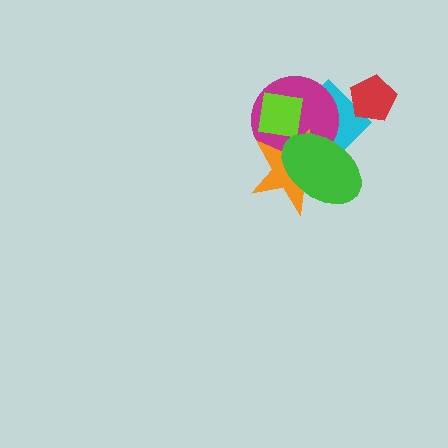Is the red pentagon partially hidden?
No, no other shape covers it.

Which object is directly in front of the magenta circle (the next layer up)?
The lime square is directly in front of the magenta circle.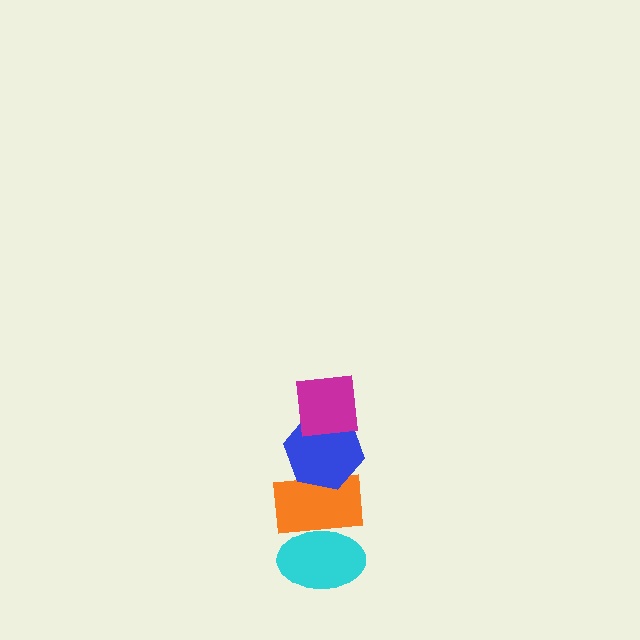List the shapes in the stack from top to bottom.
From top to bottom: the magenta square, the blue hexagon, the orange rectangle, the cyan ellipse.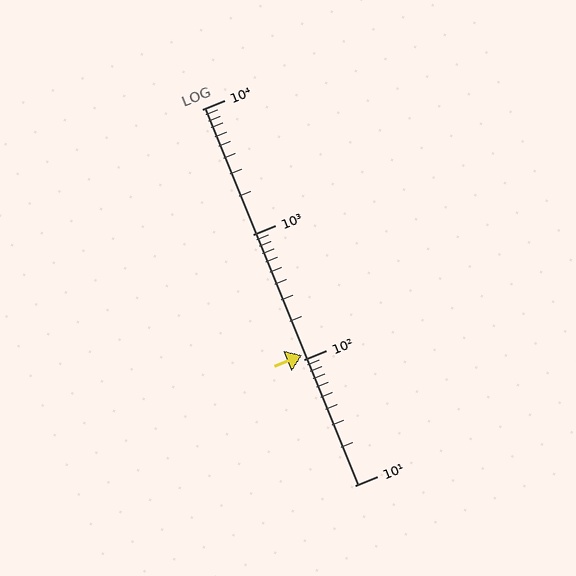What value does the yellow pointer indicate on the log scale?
The pointer indicates approximately 110.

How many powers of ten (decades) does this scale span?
The scale spans 3 decades, from 10 to 10000.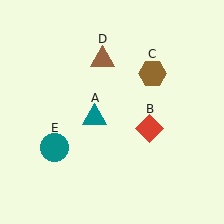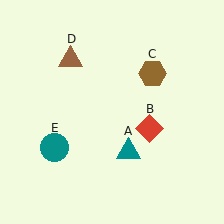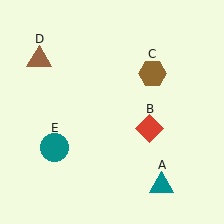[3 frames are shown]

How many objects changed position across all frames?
2 objects changed position: teal triangle (object A), brown triangle (object D).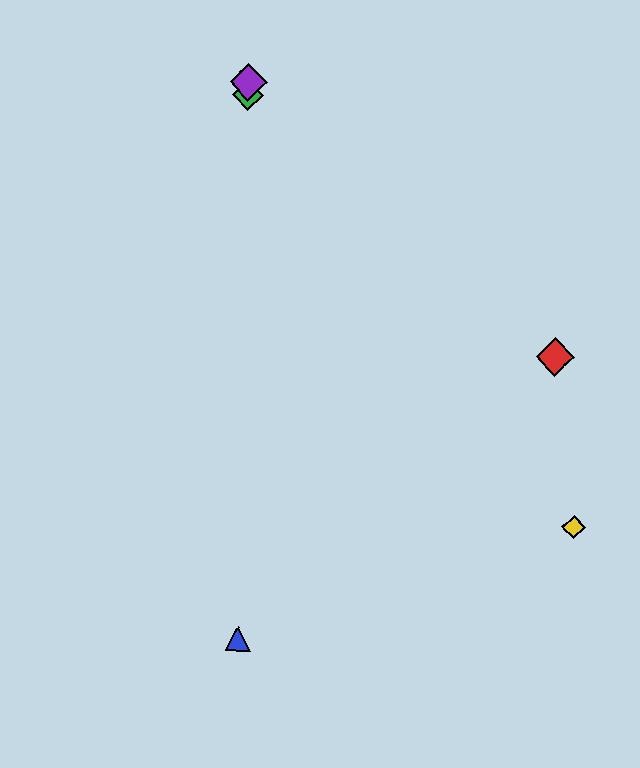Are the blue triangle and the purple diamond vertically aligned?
Yes, both are at x≈238.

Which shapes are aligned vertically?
The blue triangle, the green diamond, the purple diamond are aligned vertically.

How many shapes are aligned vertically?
3 shapes (the blue triangle, the green diamond, the purple diamond) are aligned vertically.